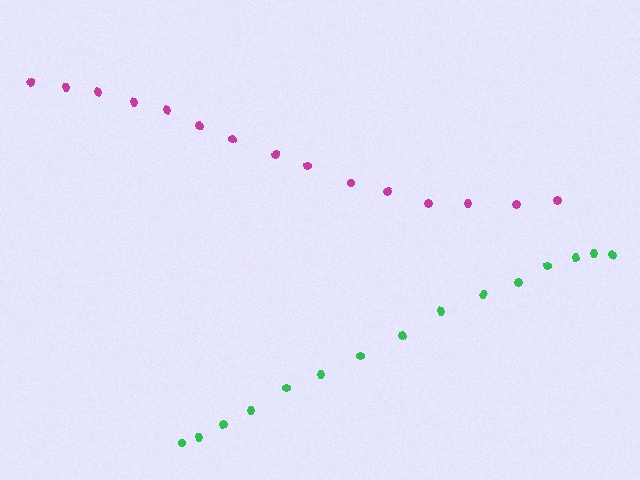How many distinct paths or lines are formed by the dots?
There are 2 distinct paths.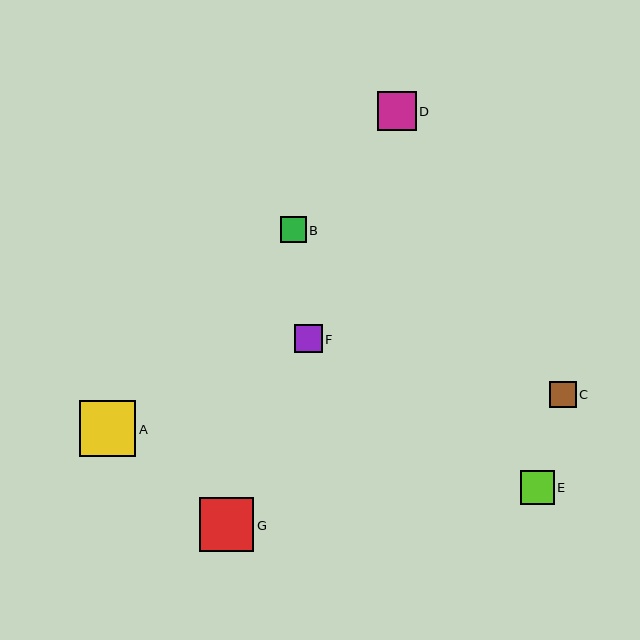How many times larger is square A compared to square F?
Square A is approximately 2.0 times the size of square F.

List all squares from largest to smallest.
From largest to smallest: A, G, D, E, F, C, B.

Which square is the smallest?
Square B is the smallest with a size of approximately 26 pixels.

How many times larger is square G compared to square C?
Square G is approximately 2.0 times the size of square C.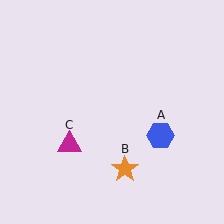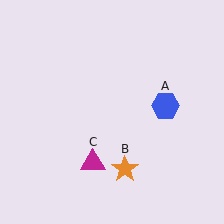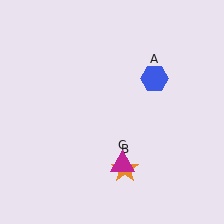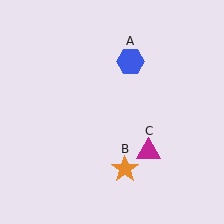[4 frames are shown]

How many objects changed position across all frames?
2 objects changed position: blue hexagon (object A), magenta triangle (object C).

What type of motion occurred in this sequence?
The blue hexagon (object A), magenta triangle (object C) rotated counterclockwise around the center of the scene.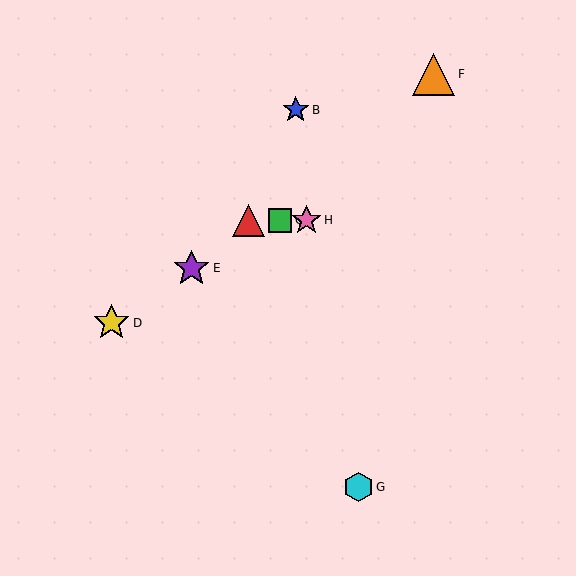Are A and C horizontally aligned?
Yes, both are at y≈220.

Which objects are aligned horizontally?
Objects A, C, H are aligned horizontally.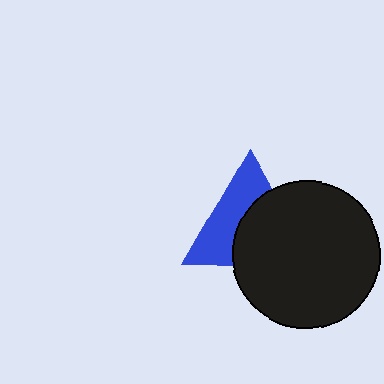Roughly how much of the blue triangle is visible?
About half of it is visible (roughly 49%).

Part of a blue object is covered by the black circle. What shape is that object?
It is a triangle.